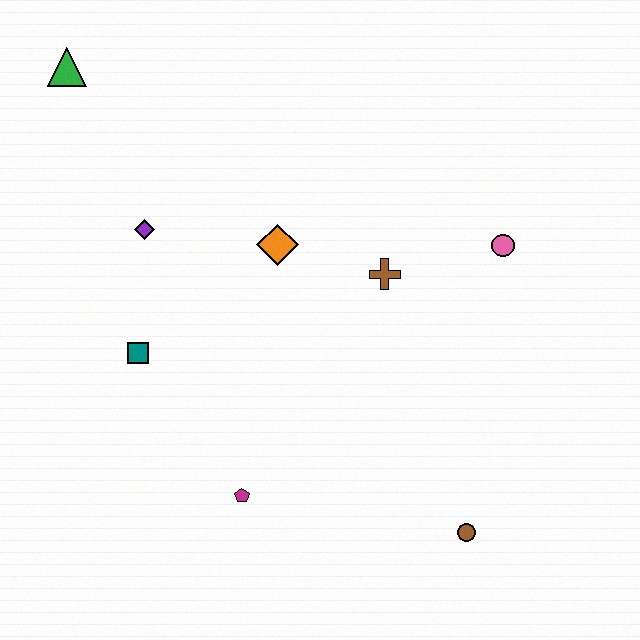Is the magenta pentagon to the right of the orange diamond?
No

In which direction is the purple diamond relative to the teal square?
The purple diamond is above the teal square.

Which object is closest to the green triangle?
The purple diamond is closest to the green triangle.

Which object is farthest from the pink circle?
The green triangle is farthest from the pink circle.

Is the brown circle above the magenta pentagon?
No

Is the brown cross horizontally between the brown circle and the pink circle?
No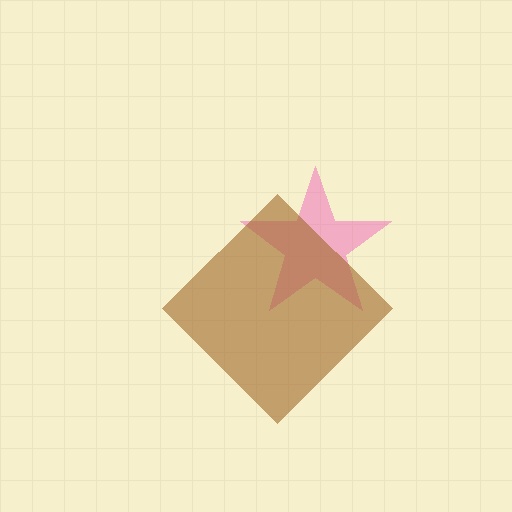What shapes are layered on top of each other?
The layered shapes are: a pink star, a brown diamond.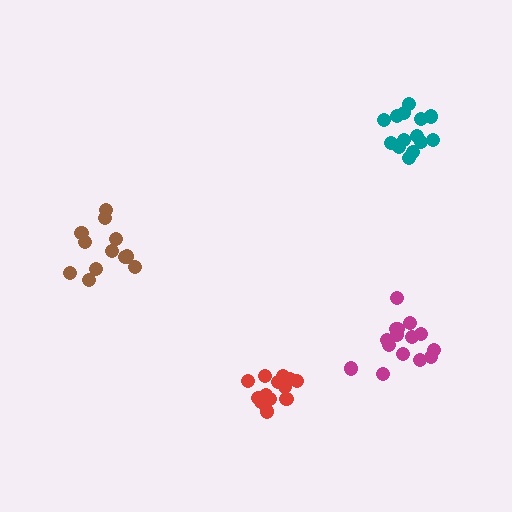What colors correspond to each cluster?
The clusters are colored: teal, red, magenta, brown.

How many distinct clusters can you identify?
There are 4 distinct clusters.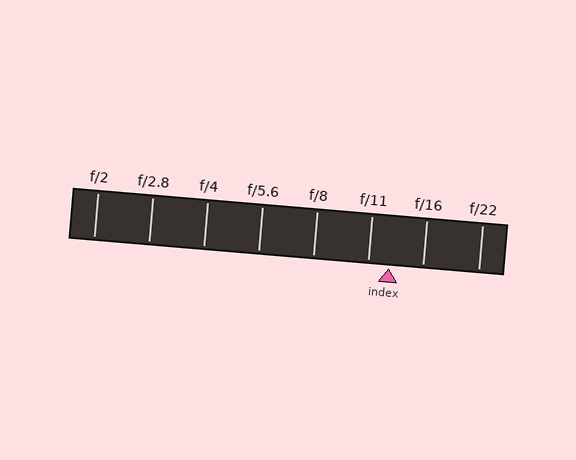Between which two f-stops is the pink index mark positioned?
The index mark is between f/11 and f/16.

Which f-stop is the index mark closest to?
The index mark is closest to f/11.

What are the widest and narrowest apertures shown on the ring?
The widest aperture shown is f/2 and the narrowest is f/22.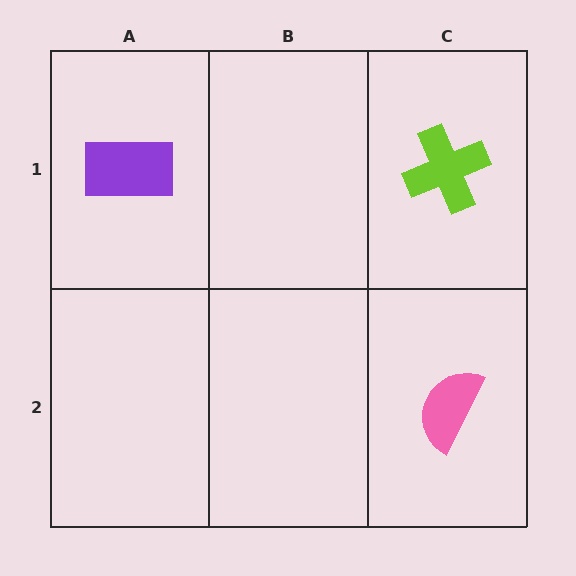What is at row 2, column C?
A pink semicircle.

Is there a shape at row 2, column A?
No, that cell is empty.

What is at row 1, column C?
A lime cross.